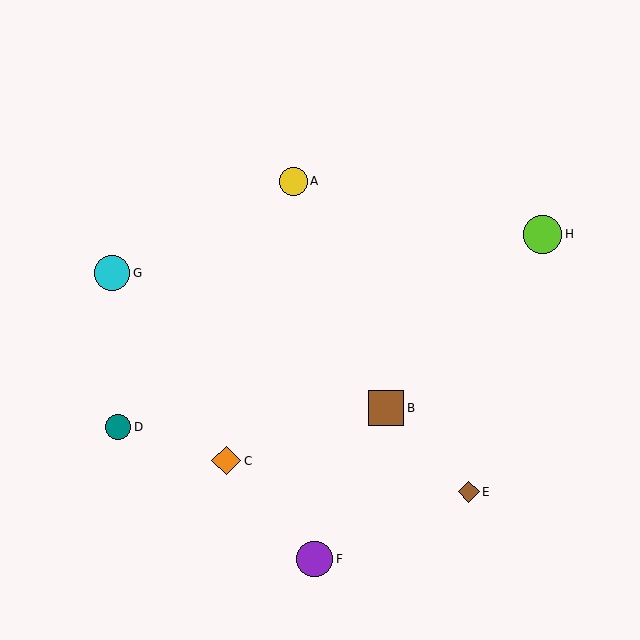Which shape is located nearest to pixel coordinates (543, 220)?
The lime circle (labeled H) at (543, 234) is nearest to that location.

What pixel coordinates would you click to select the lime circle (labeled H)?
Click at (543, 234) to select the lime circle H.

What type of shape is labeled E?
Shape E is a brown diamond.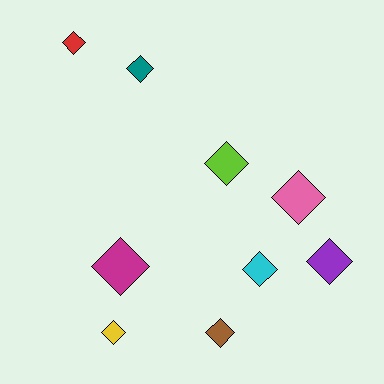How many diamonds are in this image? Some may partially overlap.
There are 9 diamonds.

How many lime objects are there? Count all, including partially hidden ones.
There is 1 lime object.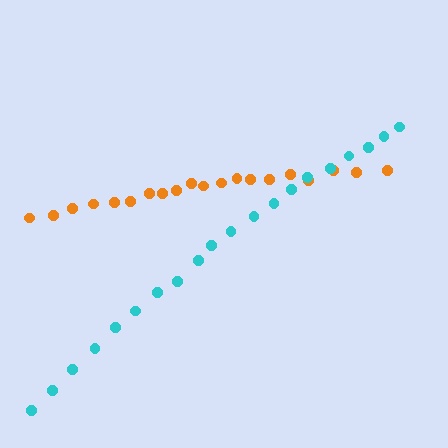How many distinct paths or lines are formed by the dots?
There are 2 distinct paths.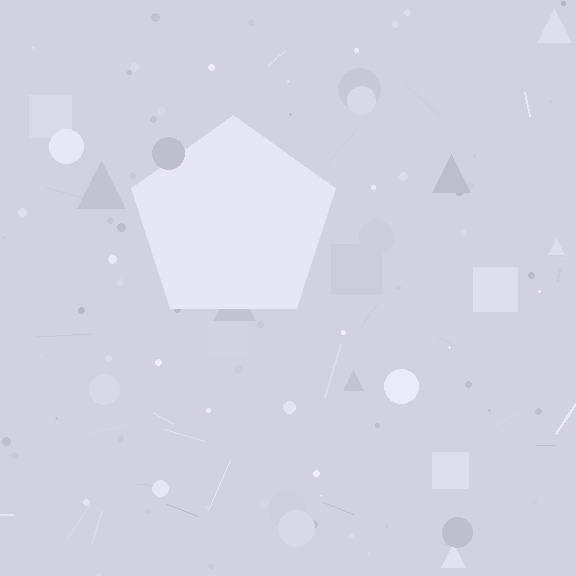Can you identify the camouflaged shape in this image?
The camouflaged shape is a pentagon.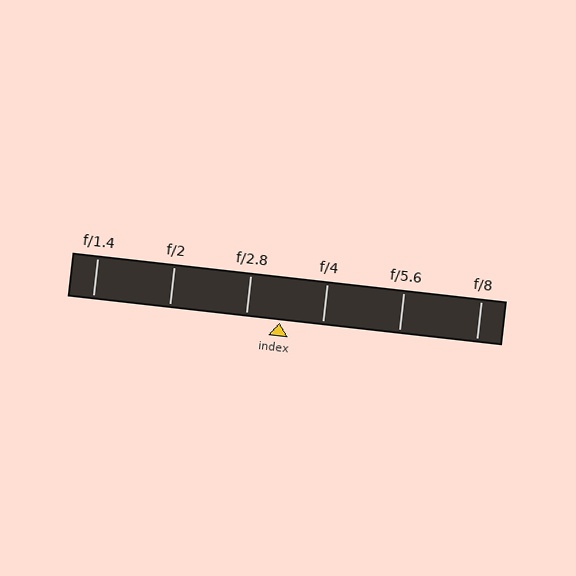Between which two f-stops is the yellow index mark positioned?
The index mark is between f/2.8 and f/4.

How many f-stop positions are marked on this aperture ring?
There are 6 f-stop positions marked.